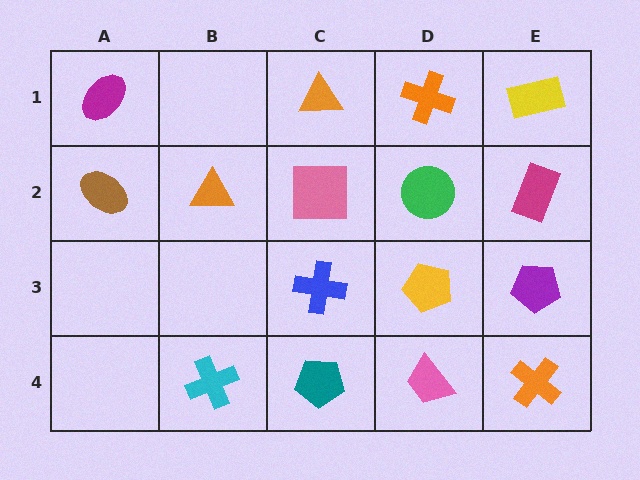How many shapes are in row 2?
5 shapes.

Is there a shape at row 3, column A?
No, that cell is empty.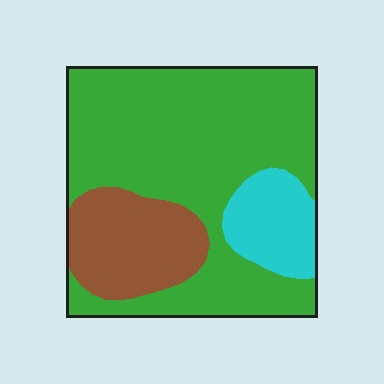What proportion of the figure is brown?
Brown takes up about one fifth (1/5) of the figure.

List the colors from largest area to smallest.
From largest to smallest: green, brown, cyan.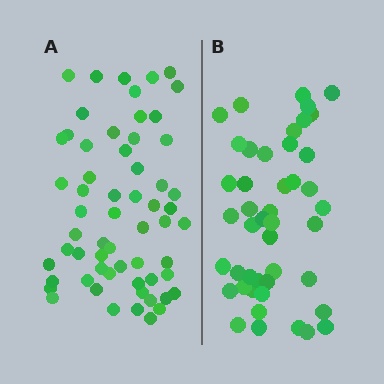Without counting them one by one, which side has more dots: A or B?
Region A (the left region) has more dots.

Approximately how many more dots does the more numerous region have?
Region A has approximately 15 more dots than region B.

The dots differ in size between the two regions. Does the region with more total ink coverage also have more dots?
No. Region B has more total ink coverage because its dots are larger, but region A actually contains more individual dots. Total area can be misleading — the number of items is what matters here.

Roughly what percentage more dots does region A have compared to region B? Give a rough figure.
About 35% more.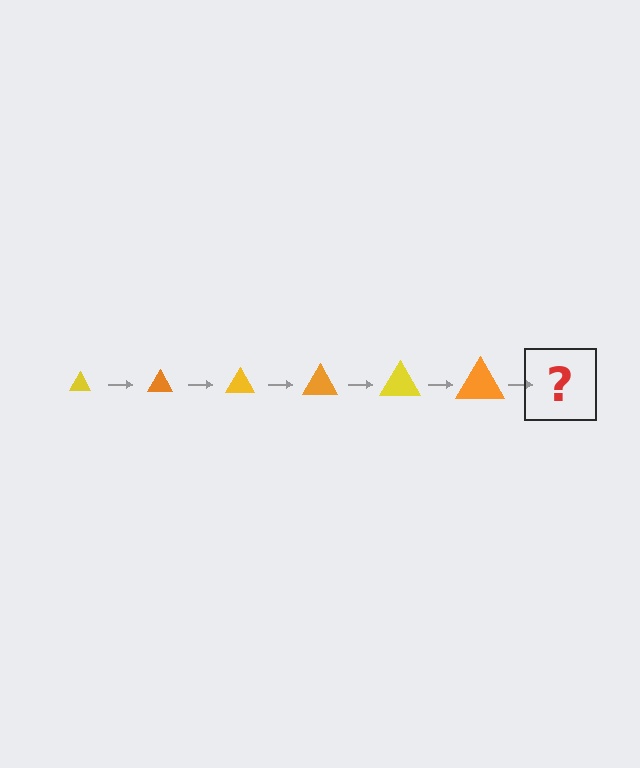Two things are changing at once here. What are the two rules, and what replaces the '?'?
The two rules are that the triangle grows larger each step and the color cycles through yellow and orange. The '?' should be a yellow triangle, larger than the previous one.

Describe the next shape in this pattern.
It should be a yellow triangle, larger than the previous one.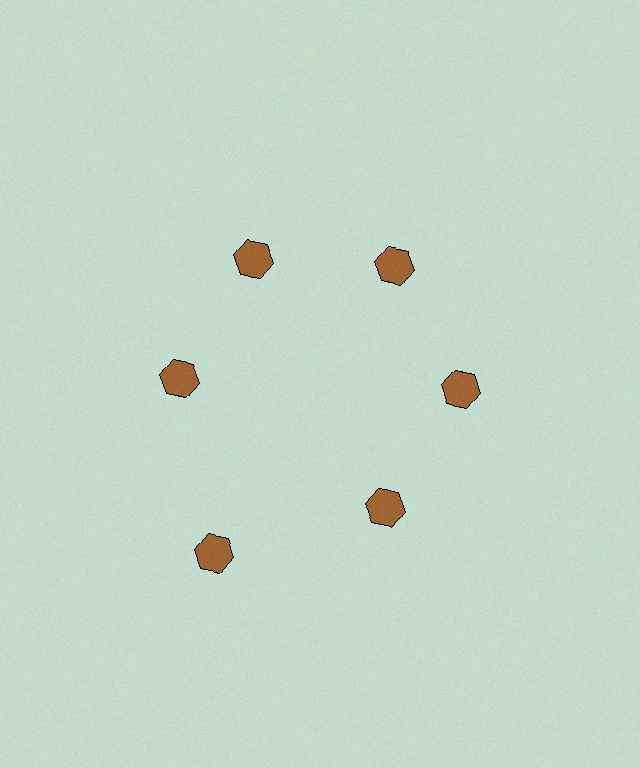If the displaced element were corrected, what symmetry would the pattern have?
It would have 6-fold rotational symmetry — the pattern would map onto itself every 60 degrees.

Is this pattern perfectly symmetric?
No. The 6 brown hexagons are arranged in a ring, but one element near the 7 o'clock position is pushed outward from the center, breaking the 6-fold rotational symmetry.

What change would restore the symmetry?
The symmetry would be restored by moving it inward, back onto the ring so that all 6 hexagons sit at equal angles and equal distance from the center.